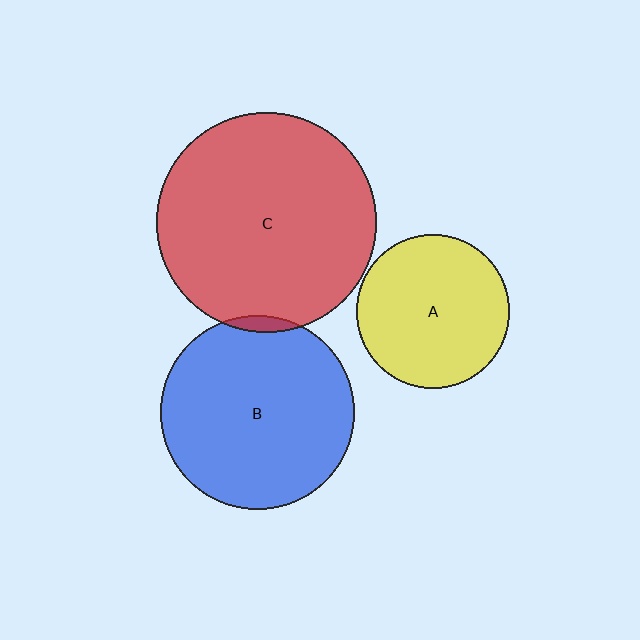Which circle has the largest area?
Circle C (red).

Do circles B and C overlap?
Yes.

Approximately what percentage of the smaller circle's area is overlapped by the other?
Approximately 5%.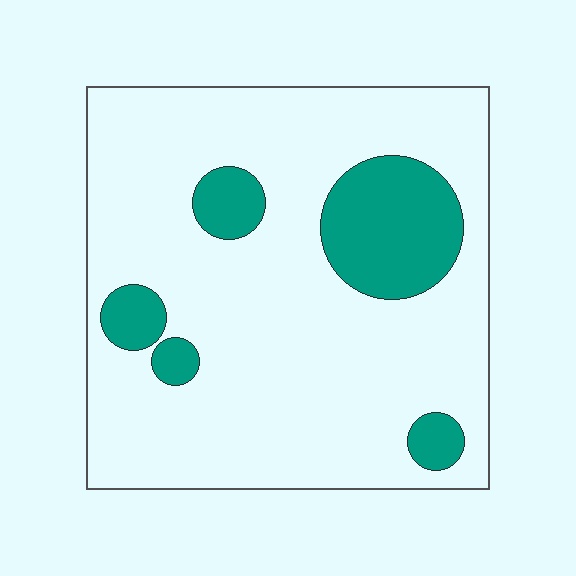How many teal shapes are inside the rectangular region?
5.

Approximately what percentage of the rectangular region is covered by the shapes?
Approximately 20%.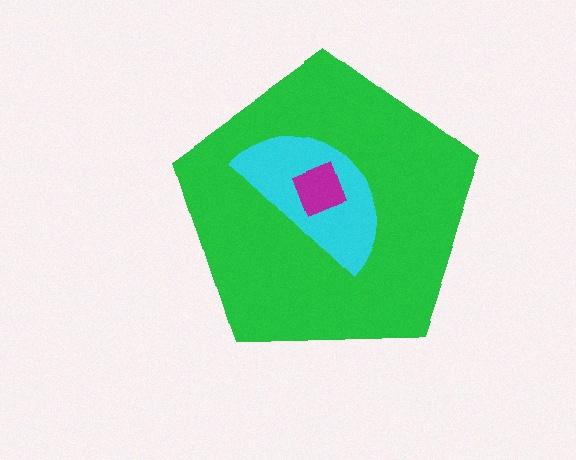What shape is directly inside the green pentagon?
The cyan semicircle.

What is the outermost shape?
The green pentagon.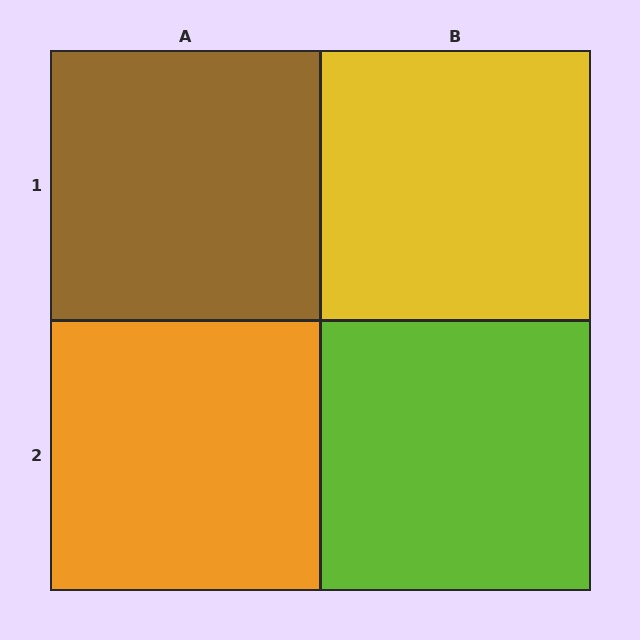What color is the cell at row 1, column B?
Yellow.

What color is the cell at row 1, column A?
Brown.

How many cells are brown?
1 cell is brown.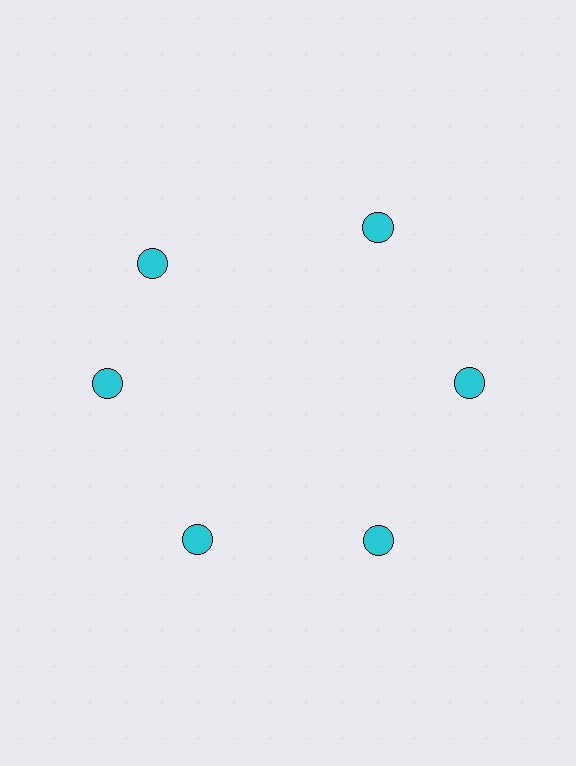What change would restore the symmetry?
The symmetry would be restored by rotating it back into even spacing with its neighbors so that all 6 circles sit at equal angles and equal distance from the center.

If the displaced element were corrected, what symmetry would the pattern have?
It would have 6-fold rotational symmetry — the pattern would map onto itself every 60 degrees.